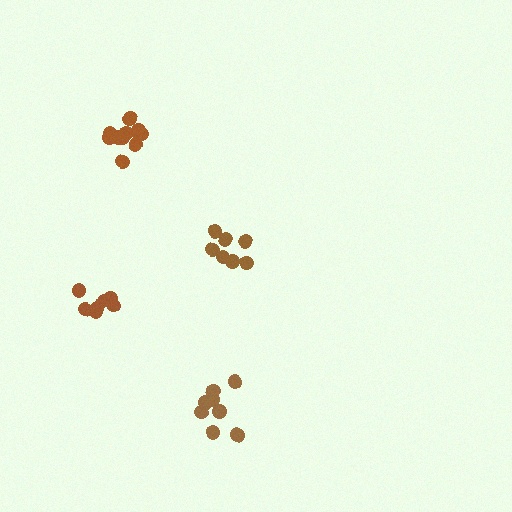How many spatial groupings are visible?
There are 4 spatial groupings.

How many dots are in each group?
Group 1: 7 dots, Group 2: 11 dots, Group 3: 9 dots, Group 4: 7 dots (34 total).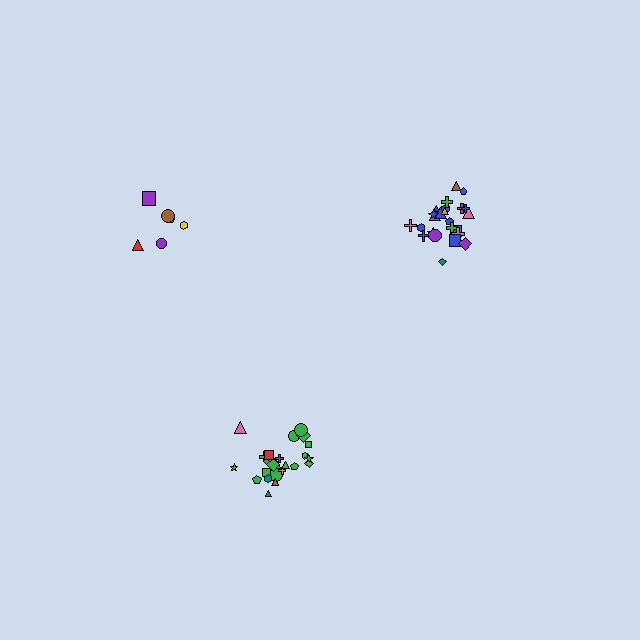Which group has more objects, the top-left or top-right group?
The top-right group.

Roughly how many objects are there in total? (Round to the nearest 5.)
Roughly 55 objects in total.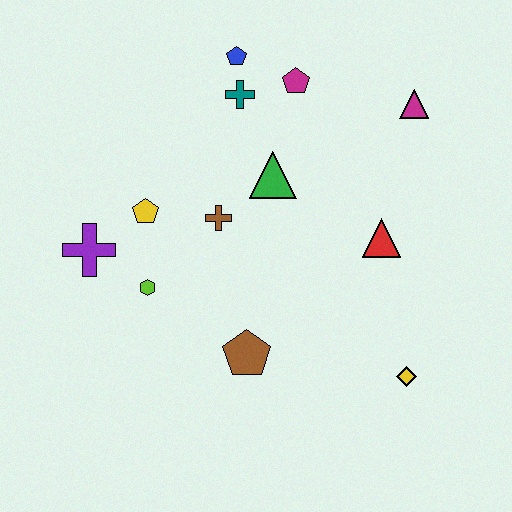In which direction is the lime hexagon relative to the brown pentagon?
The lime hexagon is to the left of the brown pentagon.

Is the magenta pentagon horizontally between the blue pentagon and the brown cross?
No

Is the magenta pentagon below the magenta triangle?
No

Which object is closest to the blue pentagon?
The teal cross is closest to the blue pentagon.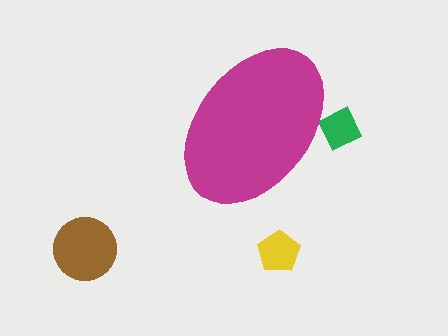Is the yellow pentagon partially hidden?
No, the yellow pentagon is fully visible.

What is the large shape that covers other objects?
A magenta ellipse.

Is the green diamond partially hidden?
Yes, the green diamond is partially hidden behind the magenta ellipse.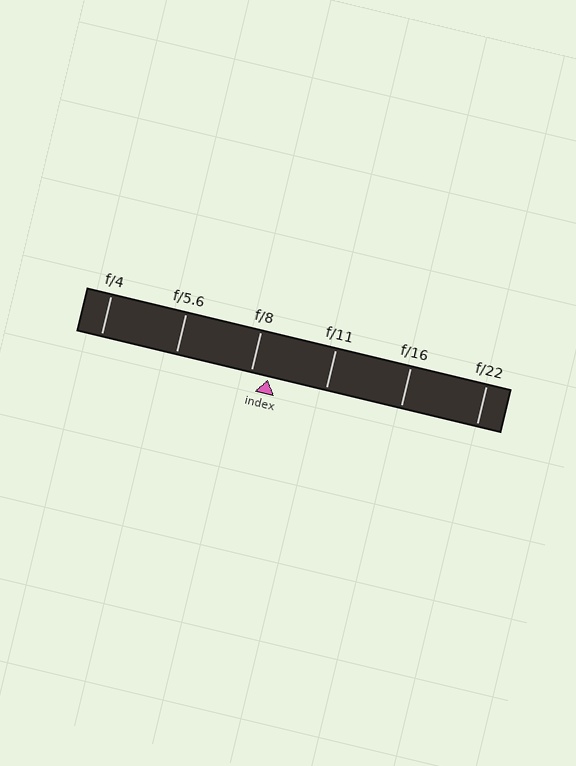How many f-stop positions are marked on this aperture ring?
There are 6 f-stop positions marked.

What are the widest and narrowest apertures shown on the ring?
The widest aperture shown is f/4 and the narrowest is f/22.